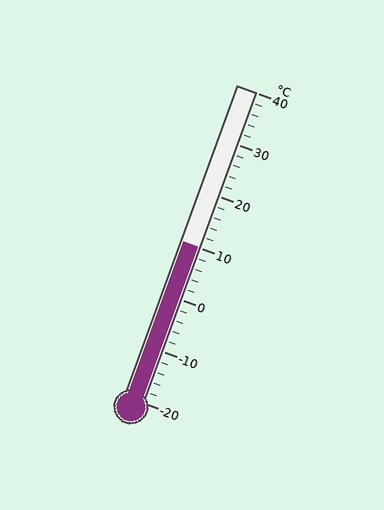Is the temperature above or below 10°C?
The temperature is at 10°C.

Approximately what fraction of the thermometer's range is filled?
The thermometer is filled to approximately 50% of its range.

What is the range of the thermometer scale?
The thermometer scale ranges from -20°C to 40°C.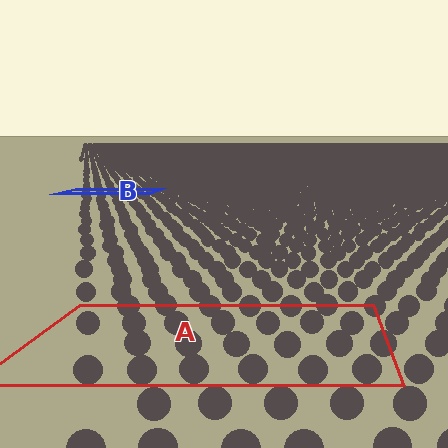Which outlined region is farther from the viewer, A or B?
Region B is farther from the viewer — the texture elements inside it appear smaller and more densely packed.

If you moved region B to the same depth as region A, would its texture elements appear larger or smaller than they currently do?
They would appear larger. At a closer depth, the same texture elements are projected at a bigger on-screen size.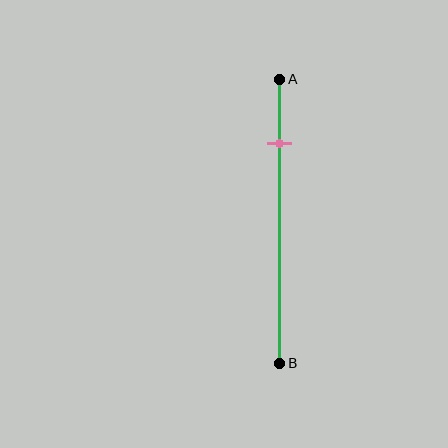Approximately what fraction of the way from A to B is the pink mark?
The pink mark is approximately 25% of the way from A to B.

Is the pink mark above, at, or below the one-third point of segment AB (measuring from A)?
The pink mark is above the one-third point of segment AB.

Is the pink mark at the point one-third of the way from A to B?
No, the mark is at about 25% from A, not at the 33% one-third point.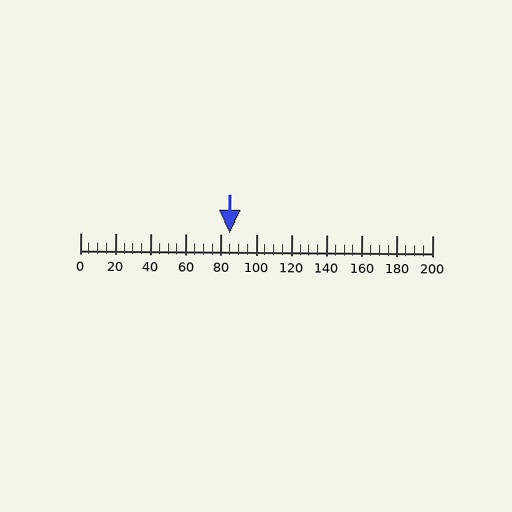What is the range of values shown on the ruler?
The ruler shows values from 0 to 200.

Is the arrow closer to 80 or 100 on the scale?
The arrow is closer to 80.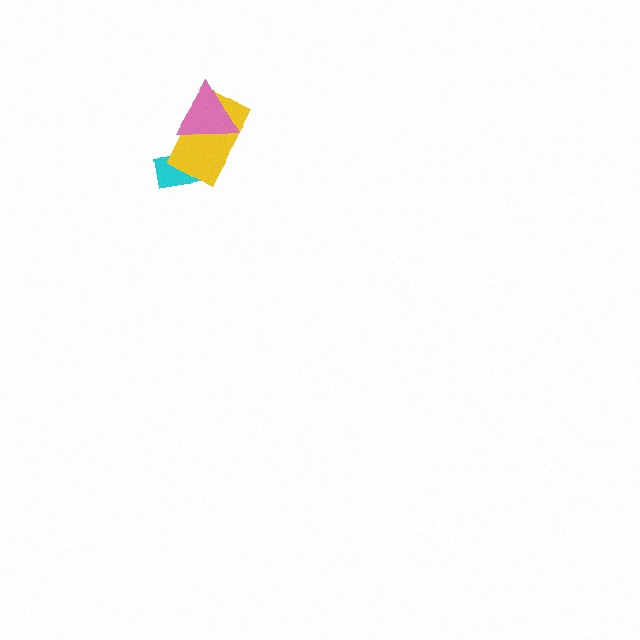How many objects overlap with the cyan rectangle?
1 object overlaps with the cyan rectangle.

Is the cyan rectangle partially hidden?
Yes, it is partially covered by another shape.